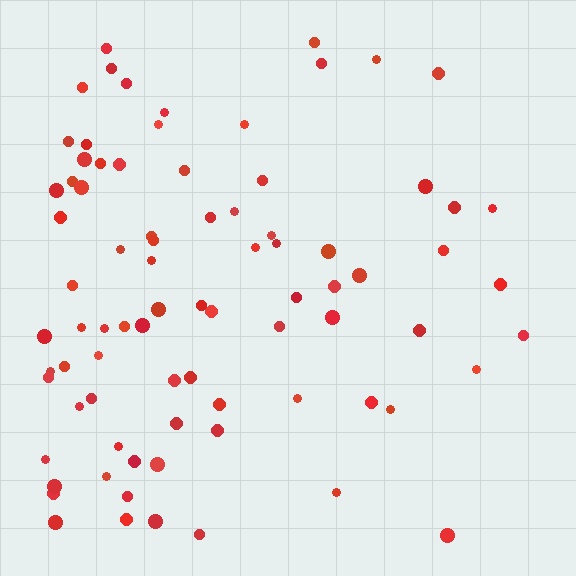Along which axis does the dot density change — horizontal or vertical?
Horizontal.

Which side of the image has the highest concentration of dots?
The left.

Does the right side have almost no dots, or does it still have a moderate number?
Still a moderate number, just noticeably fewer than the left.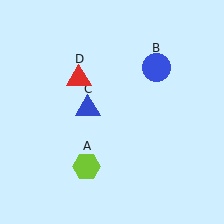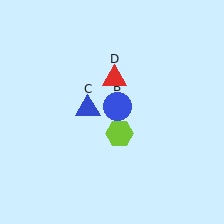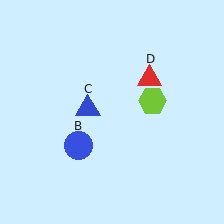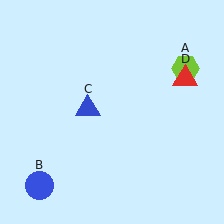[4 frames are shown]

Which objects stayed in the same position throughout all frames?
Blue triangle (object C) remained stationary.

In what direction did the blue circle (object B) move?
The blue circle (object B) moved down and to the left.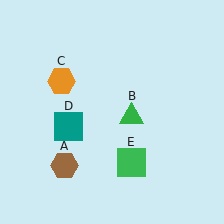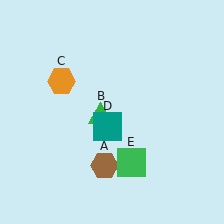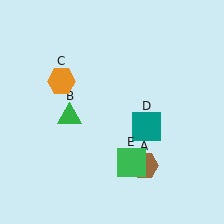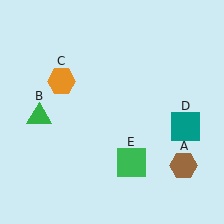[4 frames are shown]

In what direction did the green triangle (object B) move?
The green triangle (object B) moved left.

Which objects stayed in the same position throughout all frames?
Orange hexagon (object C) and green square (object E) remained stationary.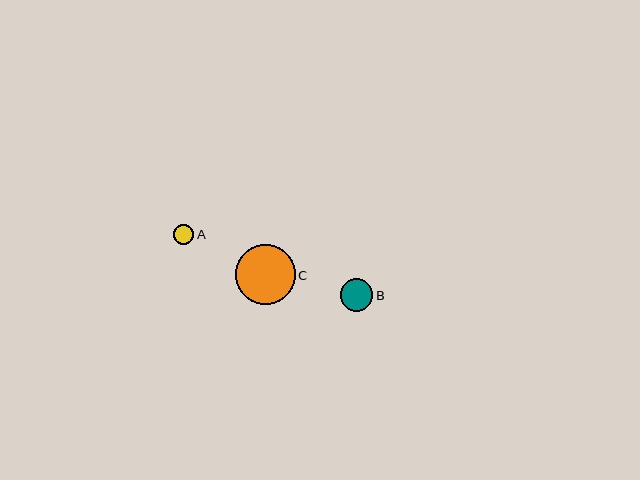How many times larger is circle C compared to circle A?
Circle C is approximately 2.9 times the size of circle A.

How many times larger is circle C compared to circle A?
Circle C is approximately 2.9 times the size of circle A.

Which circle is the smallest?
Circle A is the smallest with a size of approximately 20 pixels.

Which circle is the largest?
Circle C is the largest with a size of approximately 60 pixels.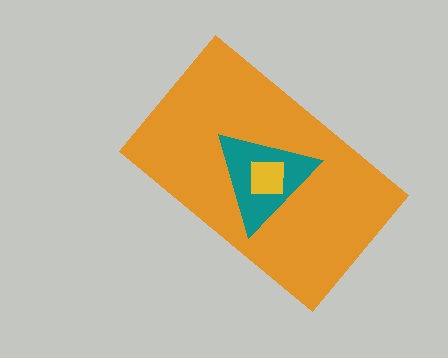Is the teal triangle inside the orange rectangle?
Yes.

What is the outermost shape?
The orange rectangle.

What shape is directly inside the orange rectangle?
The teal triangle.